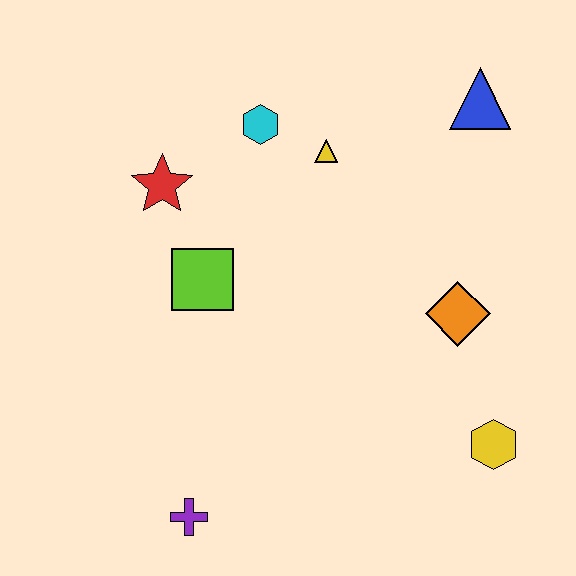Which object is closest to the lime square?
The red star is closest to the lime square.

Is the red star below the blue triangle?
Yes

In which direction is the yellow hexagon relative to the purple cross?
The yellow hexagon is to the right of the purple cross.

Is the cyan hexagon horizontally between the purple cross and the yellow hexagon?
Yes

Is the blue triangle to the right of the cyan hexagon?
Yes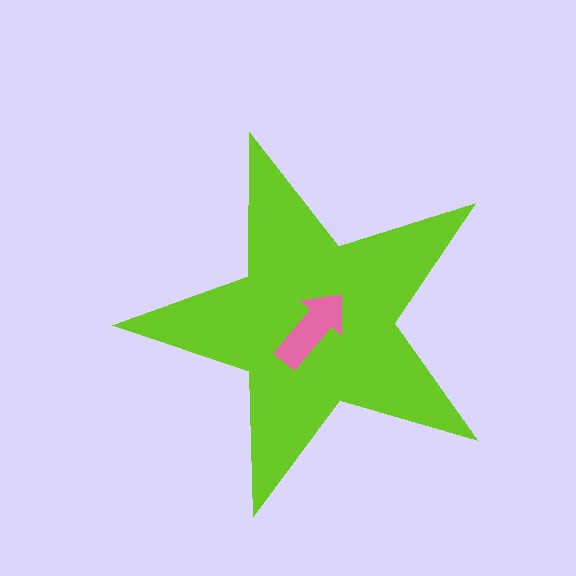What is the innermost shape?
The pink arrow.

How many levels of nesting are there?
2.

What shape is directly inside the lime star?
The pink arrow.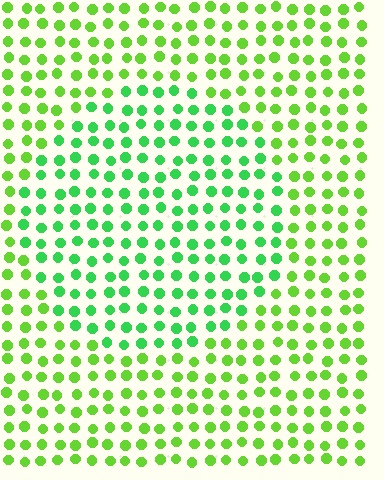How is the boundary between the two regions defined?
The boundary is defined purely by a slight shift in hue (about 30 degrees). Spacing, size, and orientation are identical on both sides.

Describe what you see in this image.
The image is filled with small lime elements in a uniform arrangement. A circle-shaped region is visible where the elements are tinted to a slightly different hue, forming a subtle color boundary.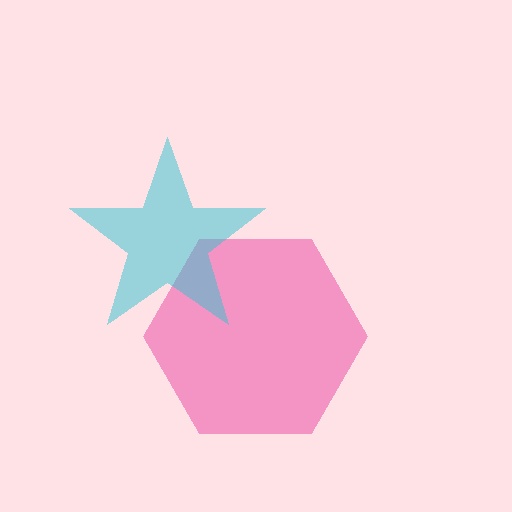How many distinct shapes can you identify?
There are 2 distinct shapes: a pink hexagon, a cyan star.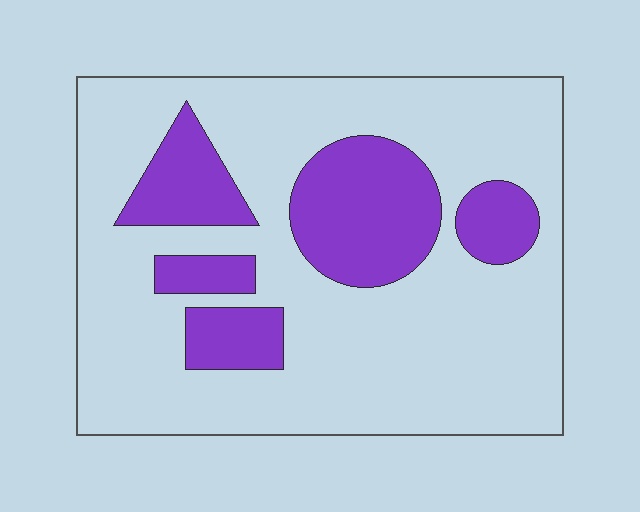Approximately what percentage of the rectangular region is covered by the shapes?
Approximately 25%.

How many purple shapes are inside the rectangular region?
5.